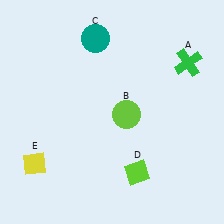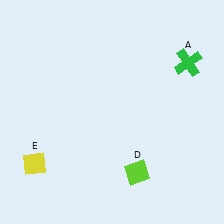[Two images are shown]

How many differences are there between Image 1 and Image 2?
There are 2 differences between the two images.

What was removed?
The teal circle (C), the lime circle (B) were removed in Image 2.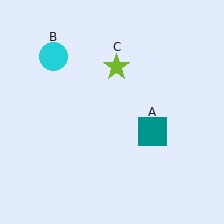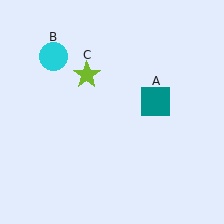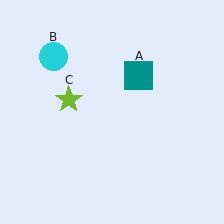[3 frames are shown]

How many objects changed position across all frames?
2 objects changed position: teal square (object A), lime star (object C).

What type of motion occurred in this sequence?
The teal square (object A), lime star (object C) rotated counterclockwise around the center of the scene.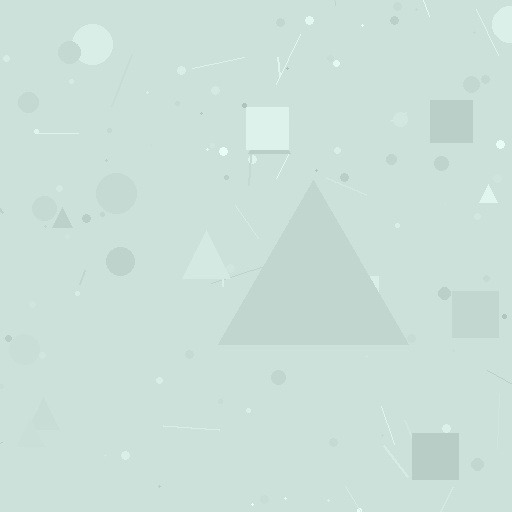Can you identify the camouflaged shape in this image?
The camouflaged shape is a triangle.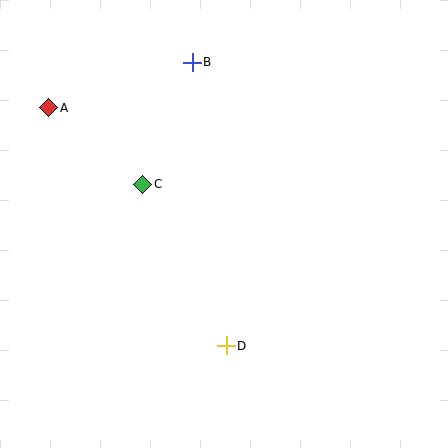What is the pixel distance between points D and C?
The distance between D and C is 182 pixels.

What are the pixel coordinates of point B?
Point B is at (192, 62).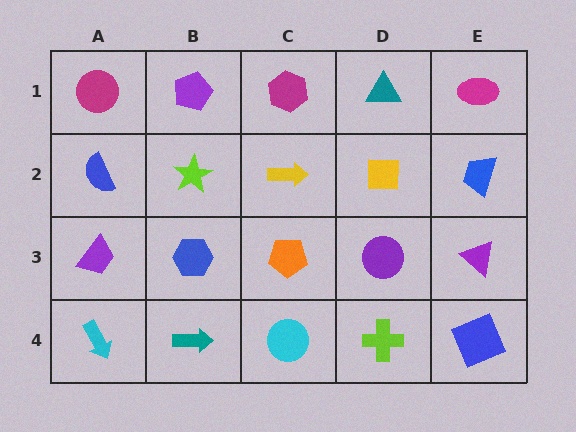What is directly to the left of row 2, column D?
A yellow arrow.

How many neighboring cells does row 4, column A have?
2.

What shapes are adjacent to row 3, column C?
A yellow arrow (row 2, column C), a cyan circle (row 4, column C), a blue hexagon (row 3, column B), a purple circle (row 3, column D).